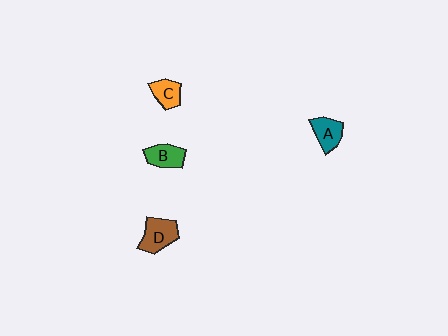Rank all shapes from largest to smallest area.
From largest to smallest: D (brown), B (green), A (teal), C (orange).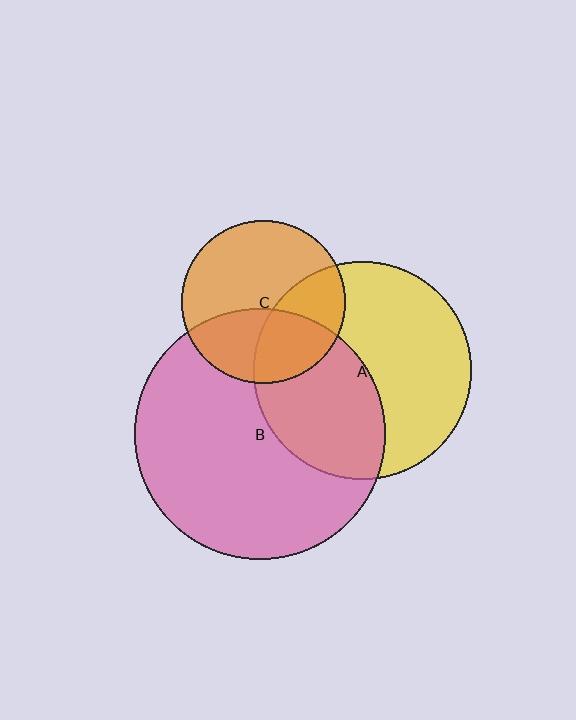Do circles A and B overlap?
Yes.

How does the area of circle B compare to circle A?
Approximately 1.3 times.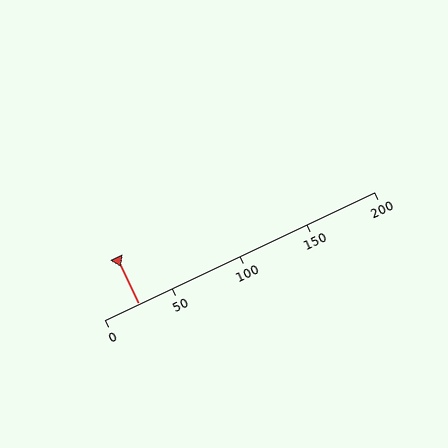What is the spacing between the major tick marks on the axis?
The major ticks are spaced 50 apart.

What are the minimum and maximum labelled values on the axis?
The axis runs from 0 to 200.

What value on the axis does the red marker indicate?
The marker indicates approximately 25.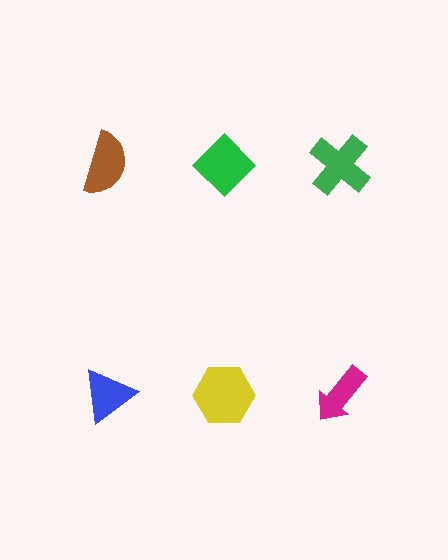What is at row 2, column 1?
A blue triangle.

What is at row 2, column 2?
A yellow hexagon.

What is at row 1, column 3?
A green cross.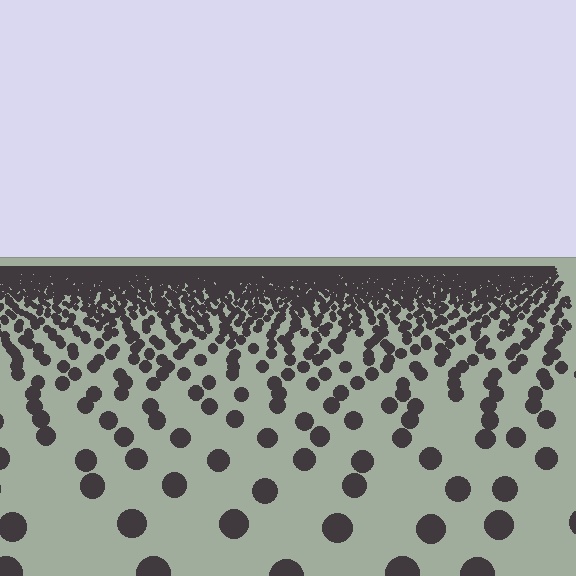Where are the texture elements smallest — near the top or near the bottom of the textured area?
Near the top.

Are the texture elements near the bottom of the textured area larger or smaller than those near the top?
Larger. Near the bottom, elements are closer to the viewer and appear at a bigger on-screen size.